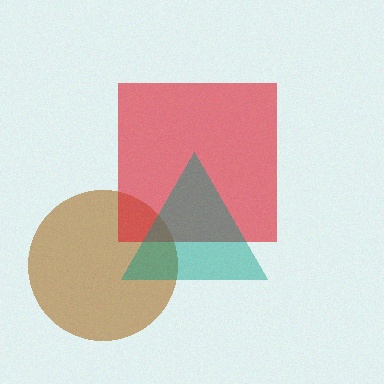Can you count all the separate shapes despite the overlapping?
Yes, there are 3 separate shapes.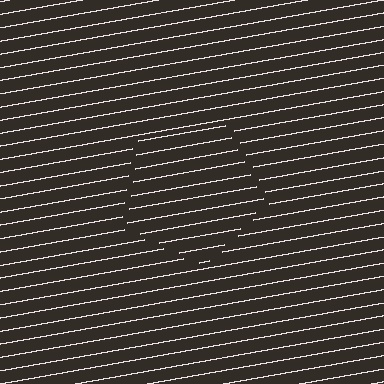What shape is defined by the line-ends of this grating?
An illusory pentagon. The interior of the shape contains the same grating, shifted by half a period — the contour is defined by the phase discontinuity where line-ends from the inner and outer gratings abut.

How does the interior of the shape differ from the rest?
The interior of the shape contains the same grating, shifted by half a period — the contour is defined by the phase discontinuity where line-ends from the inner and outer gratings abut.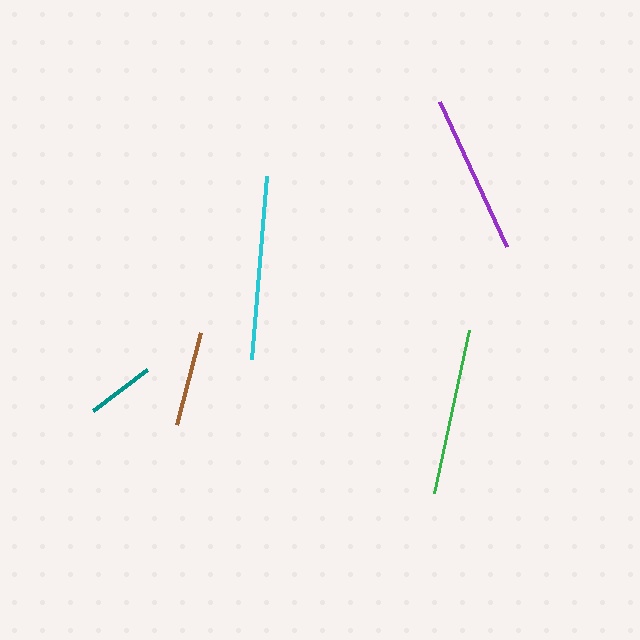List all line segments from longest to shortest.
From longest to shortest: cyan, green, purple, brown, teal.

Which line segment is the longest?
The cyan line is the longest at approximately 183 pixels.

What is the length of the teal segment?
The teal segment is approximately 68 pixels long.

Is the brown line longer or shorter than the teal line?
The brown line is longer than the teal line.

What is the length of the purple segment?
The purple segment is approximately 160 pixels long.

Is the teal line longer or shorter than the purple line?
The purple line is longer than the teal line.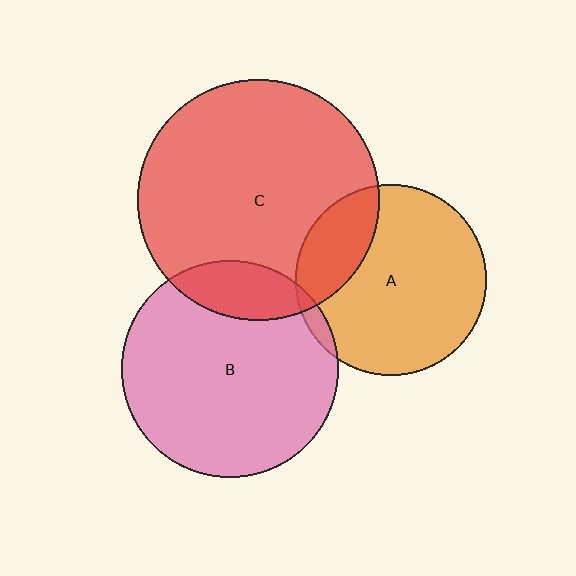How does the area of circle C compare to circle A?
Approximately 1.6 times.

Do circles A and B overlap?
Yes.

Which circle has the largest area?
Circle C (red).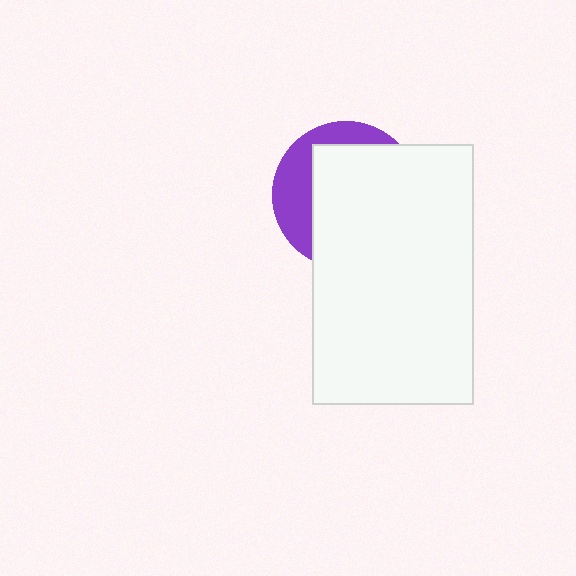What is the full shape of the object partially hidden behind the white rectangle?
The partially hidden object is a purple circle.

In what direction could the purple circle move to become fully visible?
The purple circle could move left. That would shift it out from behind the white rectangle entirely.